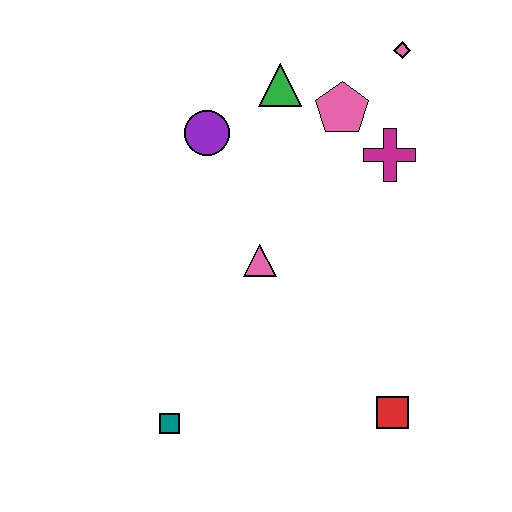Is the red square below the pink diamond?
Yes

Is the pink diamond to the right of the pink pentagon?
Yes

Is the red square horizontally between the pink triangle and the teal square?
No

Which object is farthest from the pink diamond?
The teal square is farthest from the pink diamond.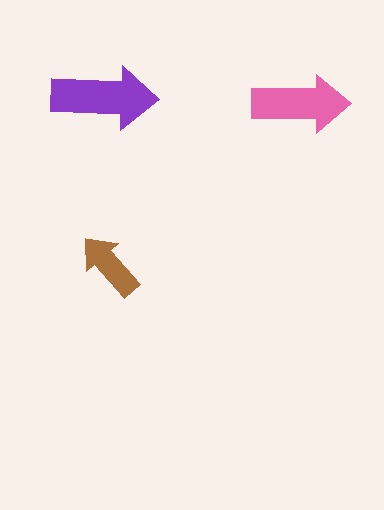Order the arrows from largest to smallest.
the purple one, the pink one, the brown one.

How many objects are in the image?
There are 3 objects in the image.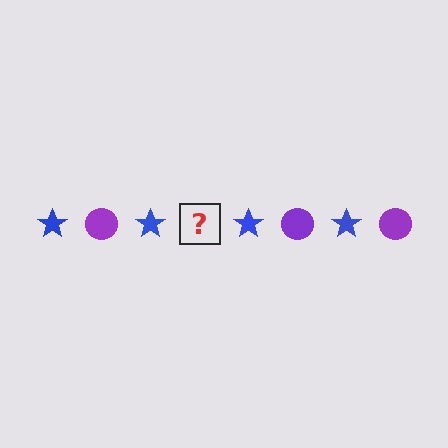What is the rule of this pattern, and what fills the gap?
The rule is that the pattern alternates between blue star and purple circle. The gap should be filled with a purple circle.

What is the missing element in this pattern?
The missing element is a purple circle.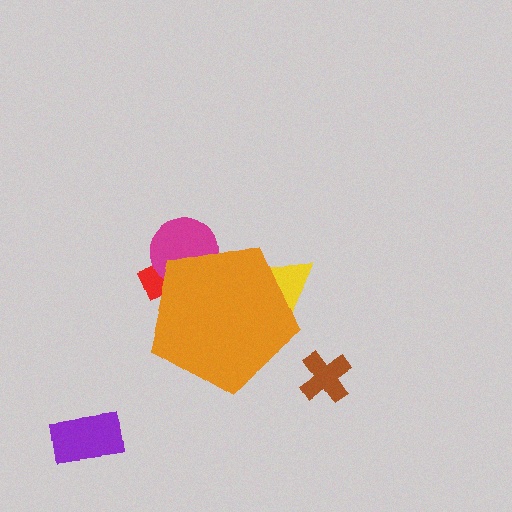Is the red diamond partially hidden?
Yes, the red diamond is partially hidden behind the orange pentagon.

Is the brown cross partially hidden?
No, the brown cross is fully visible.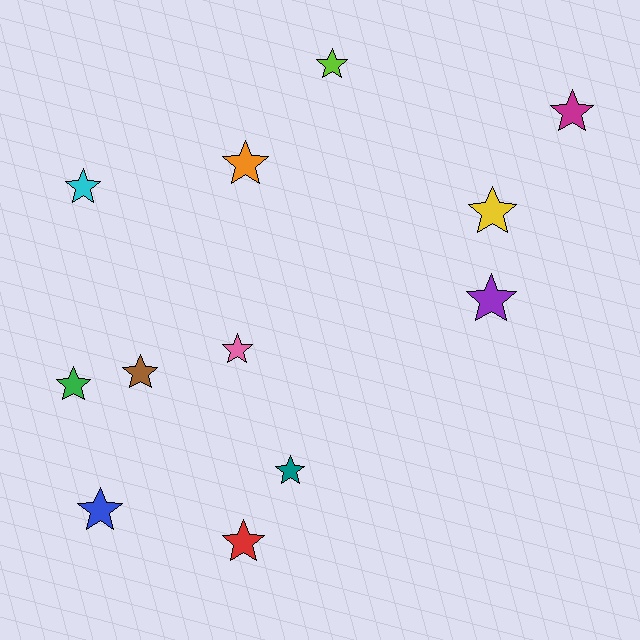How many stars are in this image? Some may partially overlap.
There are 12 stars.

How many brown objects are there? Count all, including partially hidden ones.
There is 1 brown object.